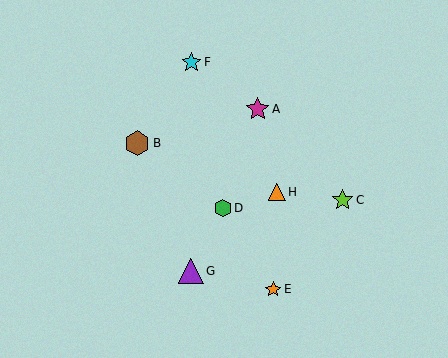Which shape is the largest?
The brown hexagon (labeled B) is the largest.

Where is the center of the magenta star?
The center of the magenta star is at (258, 109).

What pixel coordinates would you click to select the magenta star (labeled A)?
Click at (258, 109) to select the magenta star A.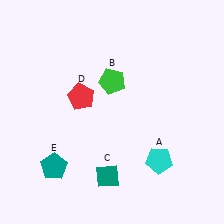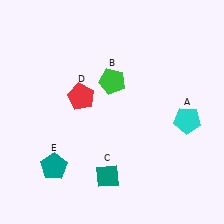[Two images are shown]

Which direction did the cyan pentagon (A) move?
The cyan pentagon (A) moved up.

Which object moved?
The cyan pentagon (A) moved up.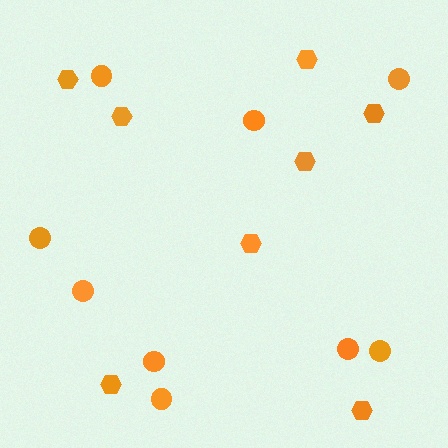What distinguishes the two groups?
There are 2 groups: one group of circles (9) and one group of hexagons (8).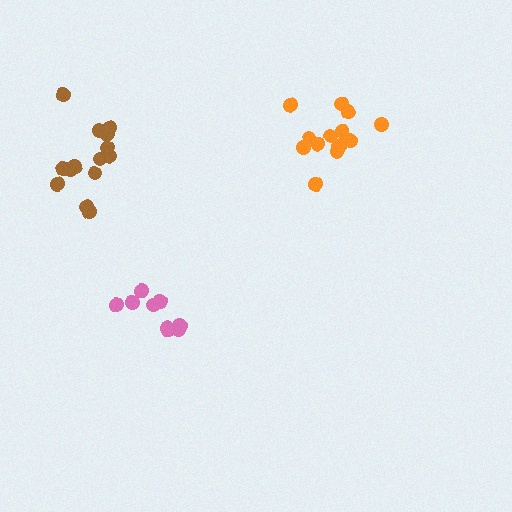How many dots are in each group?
Group 1: 14 dots, Group 2: 9 dots, Group 3: 14 dots (37 total).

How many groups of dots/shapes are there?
There are 3 groups.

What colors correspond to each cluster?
The clusters are colored: orange, pink, brown.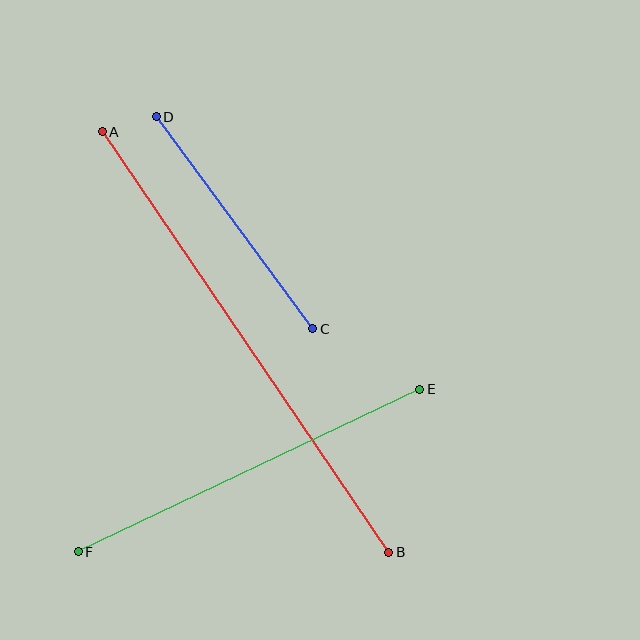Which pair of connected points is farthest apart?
Points A and B are farthest apart.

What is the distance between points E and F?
The distance is approximately 378 pixels.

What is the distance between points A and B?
The distance is approximately 509 pixels.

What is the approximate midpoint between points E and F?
The midpoint is at approximately (249, 470) pixels.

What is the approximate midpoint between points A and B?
The midpoint is at approximately (246, 342) pixels.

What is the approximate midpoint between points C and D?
The midpoint is at approximately (235, 223) pixels.